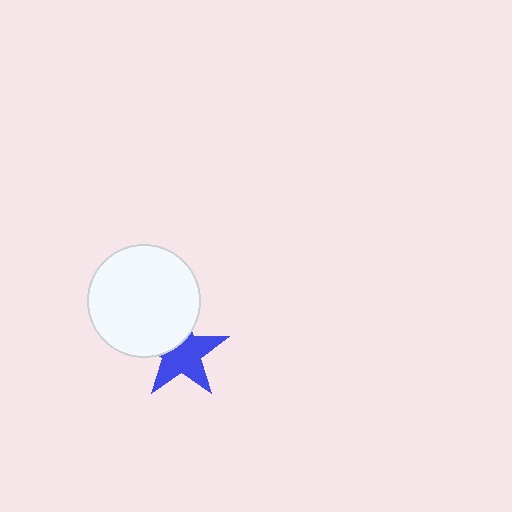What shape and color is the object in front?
The object in front is a white circle.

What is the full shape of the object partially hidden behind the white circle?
The partially hidden object is a blue star.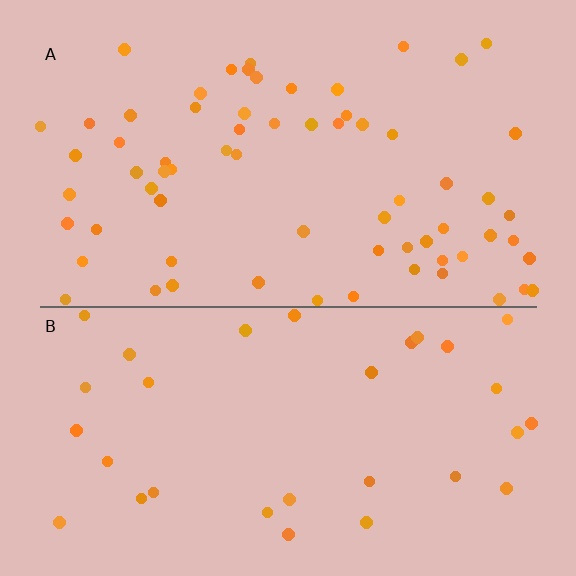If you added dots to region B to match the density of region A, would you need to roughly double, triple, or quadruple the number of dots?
Approximately double.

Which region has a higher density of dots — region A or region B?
A (the top).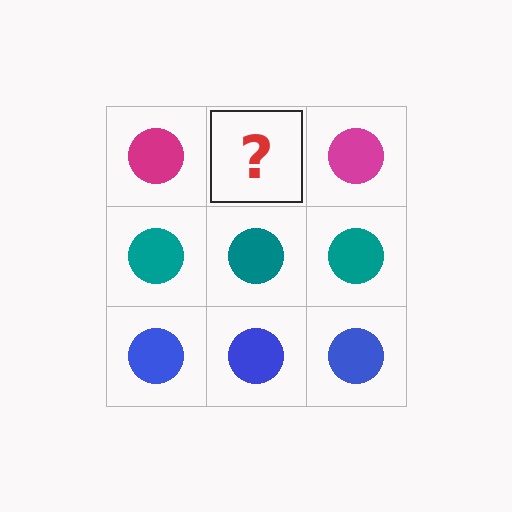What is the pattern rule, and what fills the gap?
The rule is that each row has a consistent color. The gap should be filled with a magenta circle.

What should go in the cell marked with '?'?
The missing cell should contain a magenta circle.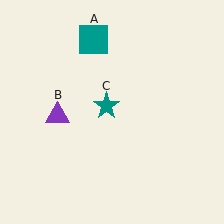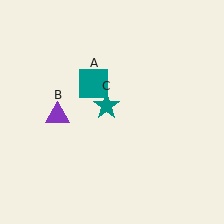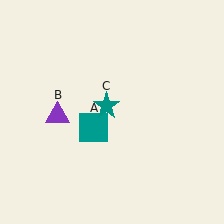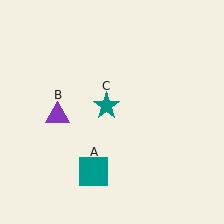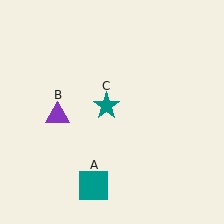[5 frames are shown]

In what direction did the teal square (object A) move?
The teal square (object A) moved down.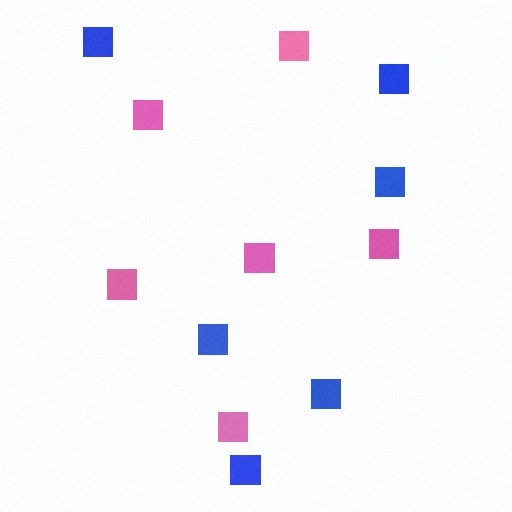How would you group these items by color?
There are 2 groups: one group of pink squares (6) and one group of blue squares (6).